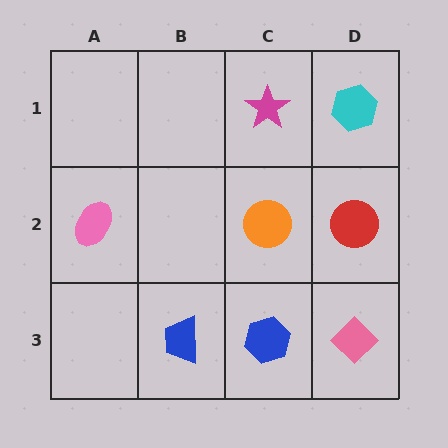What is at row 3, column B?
A blue trapezoid.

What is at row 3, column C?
A blue hexagon.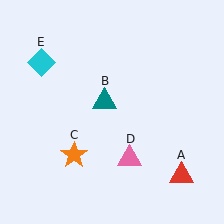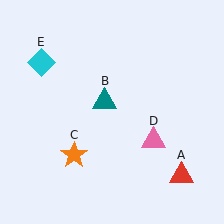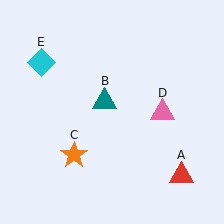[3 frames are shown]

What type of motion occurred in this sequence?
The pink triangle (object D) rotated counterclockwise around the center of the scene.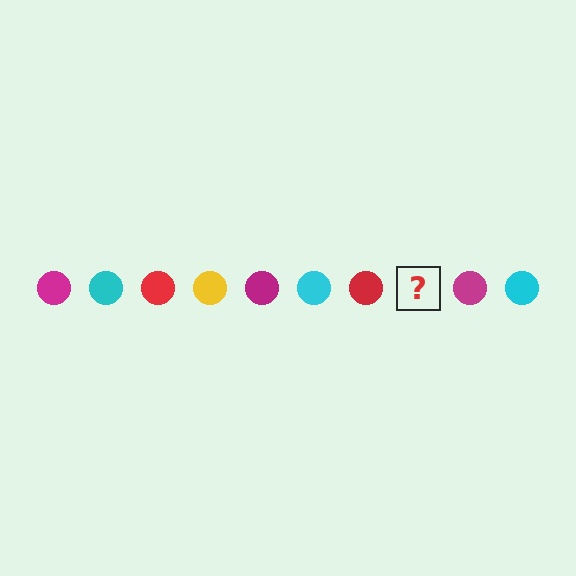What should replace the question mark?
The question mark should be replaced with a yellow circle.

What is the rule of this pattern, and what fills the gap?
The rule is that the pattern cycles through magenta, cyan, red, yellow circles. The gap should be filled with a yellow circle.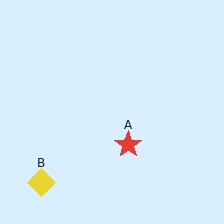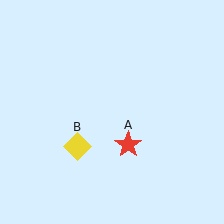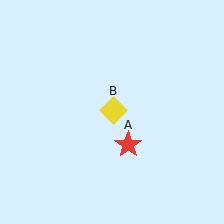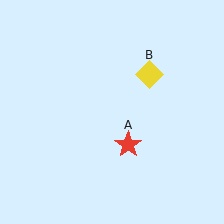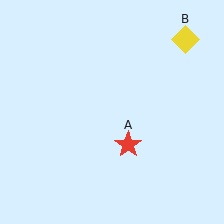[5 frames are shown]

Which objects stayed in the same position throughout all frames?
Red star (object A) remained stationary.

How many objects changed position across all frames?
1 object changed position: yellow diamond (object B).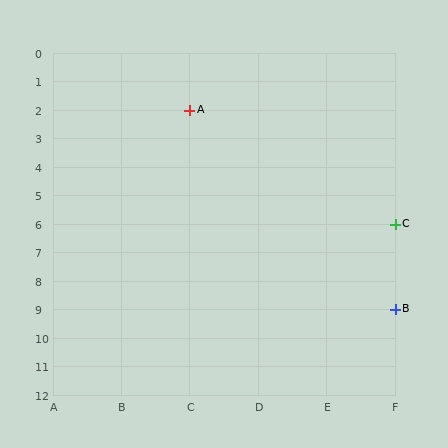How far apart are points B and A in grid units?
Points B and A are 3 columns and 7 rows apart (about 7.6 grid units diagonally).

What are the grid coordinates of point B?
Point B is at grid coordinates (F, 9).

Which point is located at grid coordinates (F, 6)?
Point C is at (F, 6).